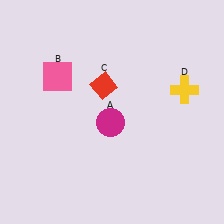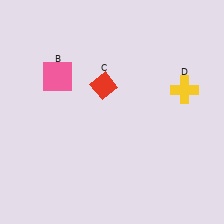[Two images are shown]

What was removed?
The magenta circle (A) was removed in Image 2.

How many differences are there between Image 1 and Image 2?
There is 1 difference between the two images.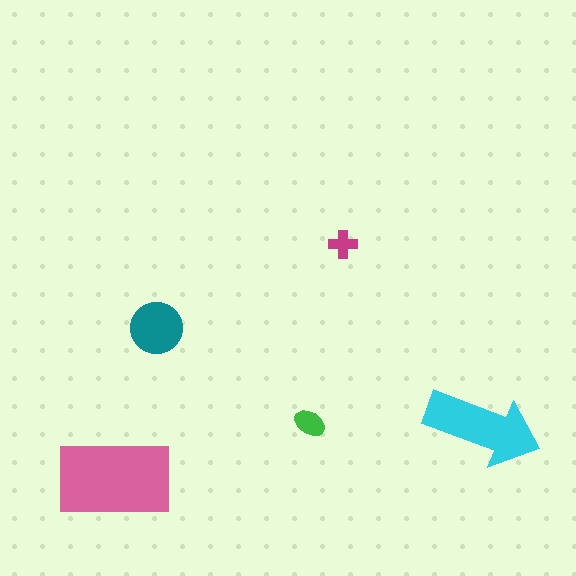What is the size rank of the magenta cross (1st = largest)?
5th.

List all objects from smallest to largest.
The magenta cross, the green ellipse, the teal circle, the cyan arrow, the pink rectangle.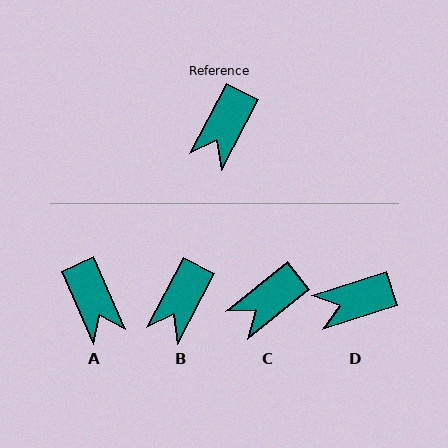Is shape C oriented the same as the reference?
No, it is off by about 24 degrees.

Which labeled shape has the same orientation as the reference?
B.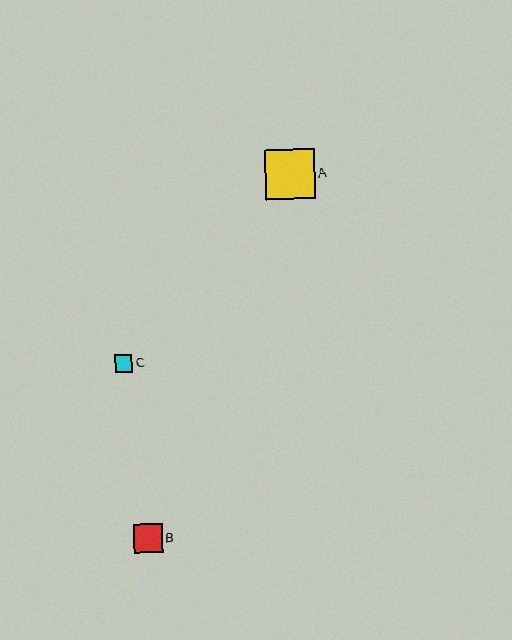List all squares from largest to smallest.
From largest to smallest: A, B, C.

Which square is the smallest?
Square C is the smallest with a size of approximately 18 pixels.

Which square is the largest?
Square A is the largest with a size of approximately 50 pixels.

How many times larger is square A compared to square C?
Square A is approximately 2.8 times the size of square C.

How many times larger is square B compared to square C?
Square B is approximately 1.6 times the size of square C.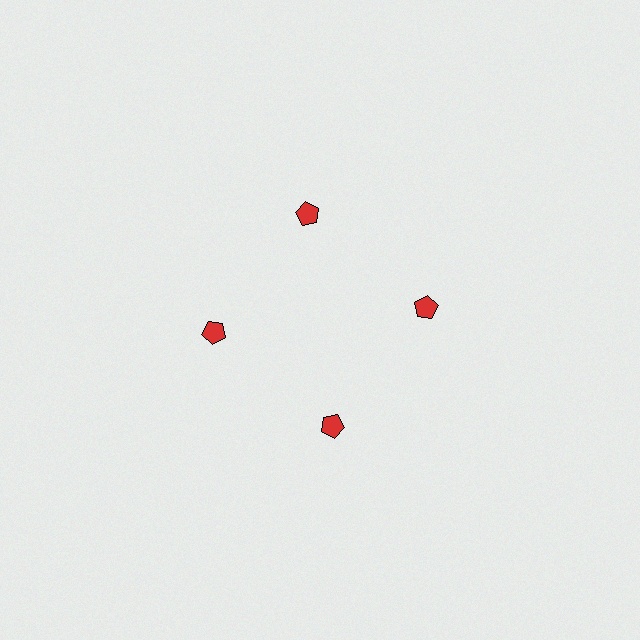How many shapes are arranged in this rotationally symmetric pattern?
There are 4 shapes, arranged in 4 groups of 1.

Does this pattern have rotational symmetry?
Yes, this pattern has 4-fold rotational symmetry. It looks the same after rotating 90 degrees around the center.